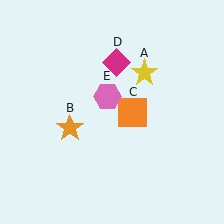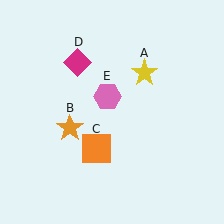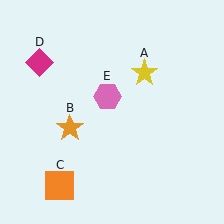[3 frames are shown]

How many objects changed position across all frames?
2 objects changed position: orange square (object C), magenta diamond (object D).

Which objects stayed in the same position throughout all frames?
Yellow star (object A) and orange star (object B) and pink hexagon (object E) remained stationary.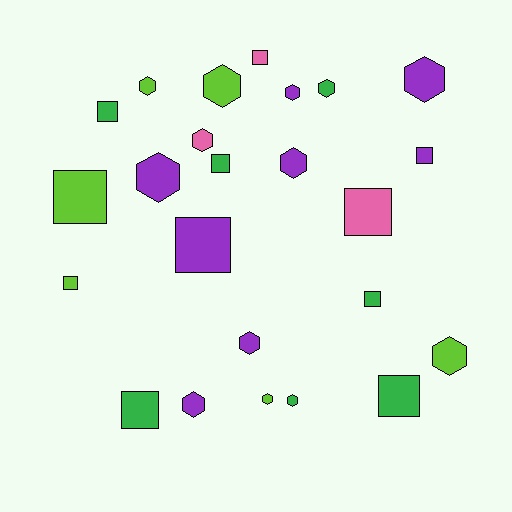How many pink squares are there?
There are 2 pink squares.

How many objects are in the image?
There are 24 objects.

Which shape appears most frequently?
Hexagon, with 13 objects.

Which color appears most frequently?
Purple, with 8 objects.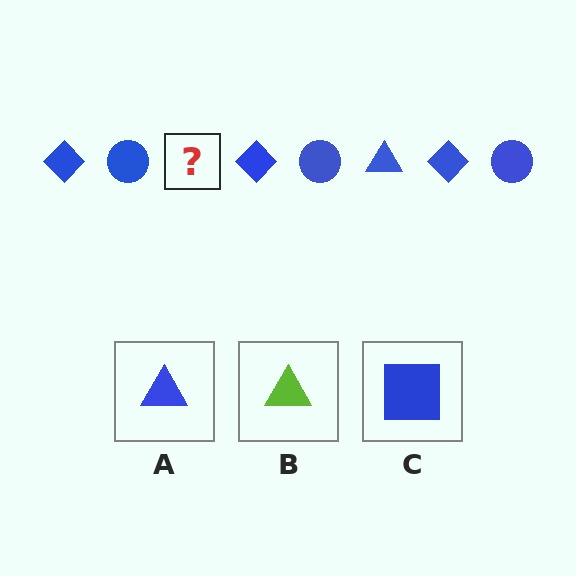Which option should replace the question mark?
Option A.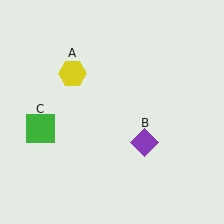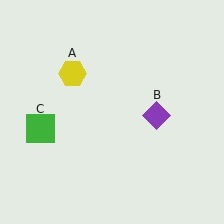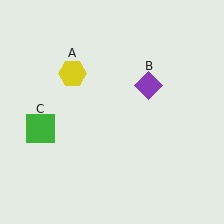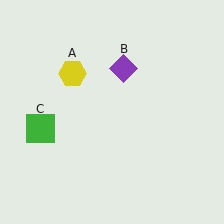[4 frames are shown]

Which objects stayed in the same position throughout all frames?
Yellow hexagon (object A) and green square (object C) remained stationary.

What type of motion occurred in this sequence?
The purple diamond (object B) rotated counterclockwise around the center of the scene.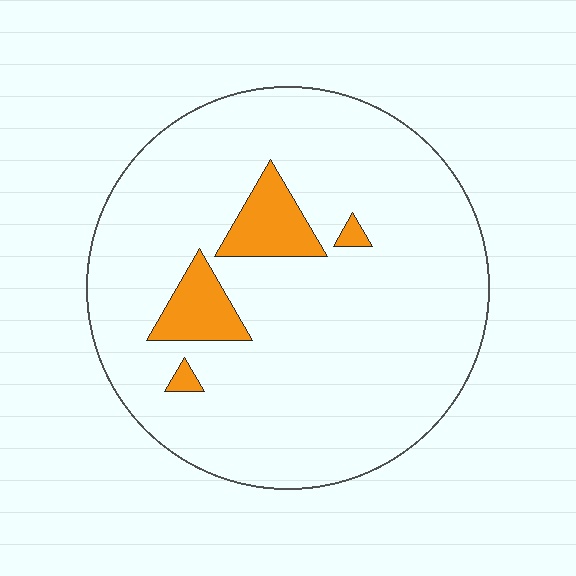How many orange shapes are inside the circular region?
4.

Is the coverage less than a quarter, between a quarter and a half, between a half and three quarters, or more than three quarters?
Less than a quarter.